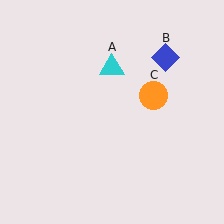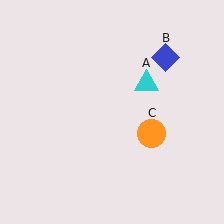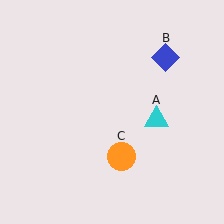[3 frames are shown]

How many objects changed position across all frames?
2 objects changed position: cyan triangle (object A), orange circle (object C).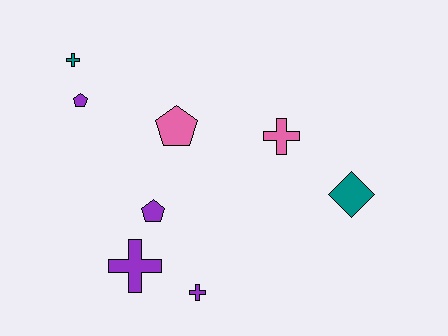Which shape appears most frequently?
Cross, with 4 objects.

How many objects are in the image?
There are 8 objects.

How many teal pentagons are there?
There are no teal pentagons.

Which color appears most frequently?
Purple, with 4 objects.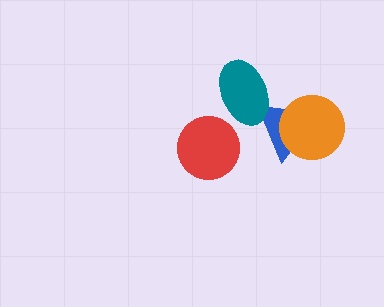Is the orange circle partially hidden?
No, no other shape covers it.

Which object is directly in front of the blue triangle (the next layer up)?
The teal ellipse is directly in front of the blue triangle.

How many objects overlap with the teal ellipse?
1 object overlaps with the teal ellipse.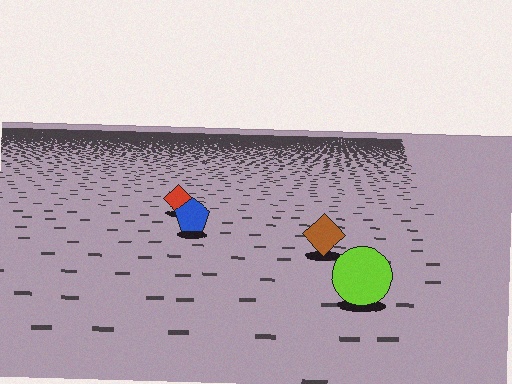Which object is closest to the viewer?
The lime circle is closest. The texture marks near it are larger and more spread out.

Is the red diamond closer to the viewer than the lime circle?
No. The lime circle is closer — you can tell from the texture gradient: the ground texture is coarser near it.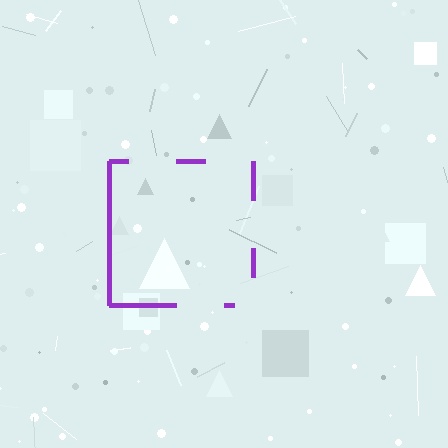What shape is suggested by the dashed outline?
The dashed outline suggests a square.